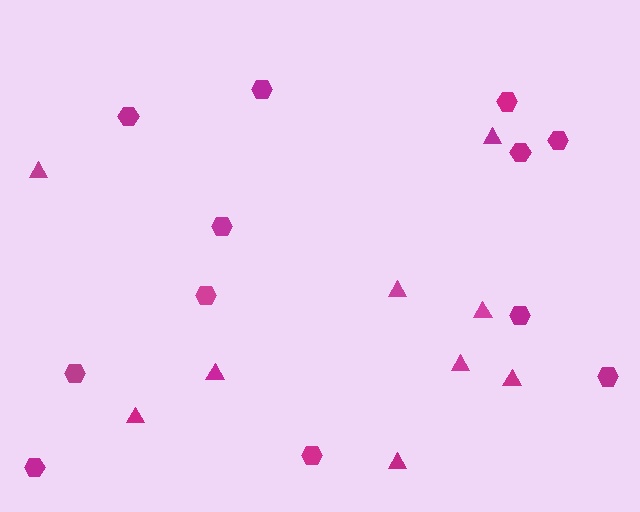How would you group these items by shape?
There are 2 groups: one group of hexagons (12) and one group of triangles (9).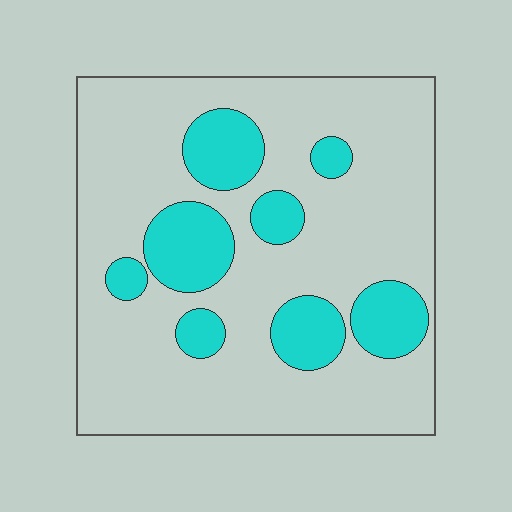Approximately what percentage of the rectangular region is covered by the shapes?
Approximately 20%.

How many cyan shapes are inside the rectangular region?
8.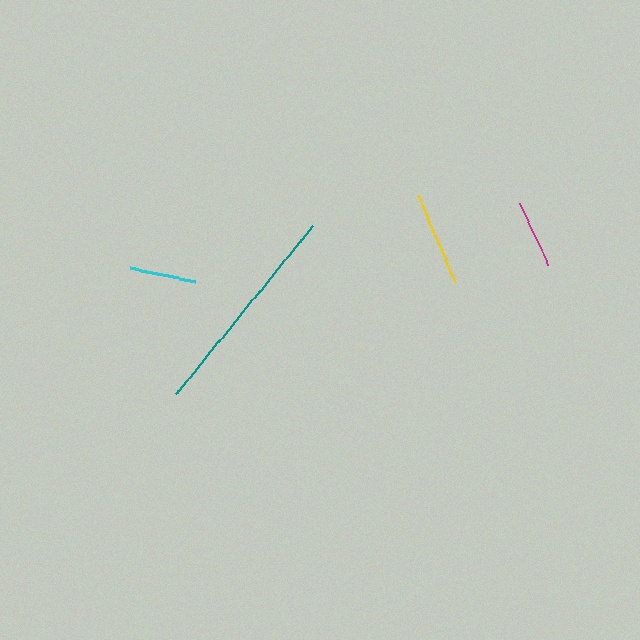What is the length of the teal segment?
The teal segment is approximately 218 pixels long.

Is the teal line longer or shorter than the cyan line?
The teal line is longer than the cyan line.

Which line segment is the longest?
The teal line is the longest at approximately 218 pixels.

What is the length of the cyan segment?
The cyan segment is approximately 66 pixels long.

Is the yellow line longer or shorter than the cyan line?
The yellow line is longer than the cyan line.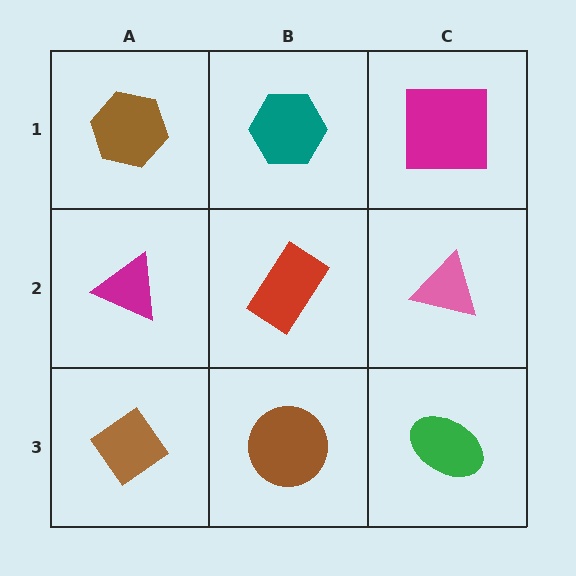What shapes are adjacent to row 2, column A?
A brown hexagon (row 1, column A), a brown diamond (row 3, column A), a red rectangle (row 2, column B).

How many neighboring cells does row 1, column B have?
3.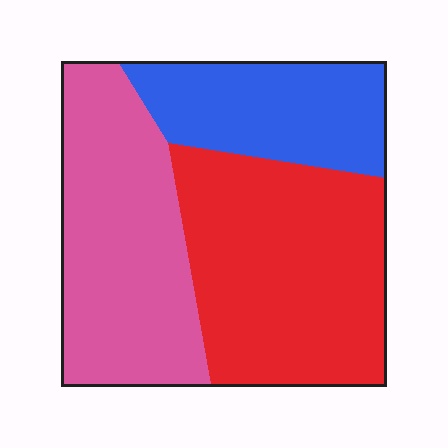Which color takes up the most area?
Red, at roughly 40%.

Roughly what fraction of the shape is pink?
Pink covers 36% of the shape.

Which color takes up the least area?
Blue, at roughly 20%.